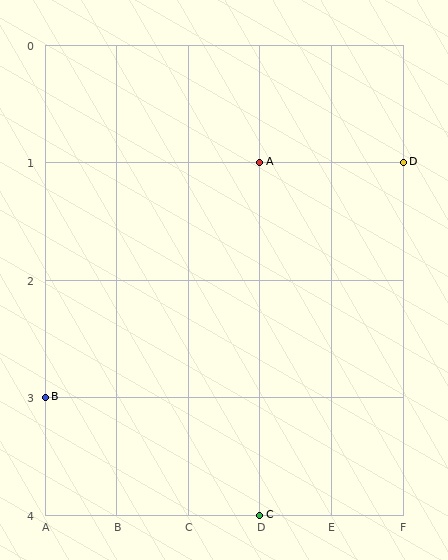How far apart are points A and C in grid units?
Points A and C are 3 rows apart.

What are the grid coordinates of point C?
Point C is at grid coordinates (D, 4).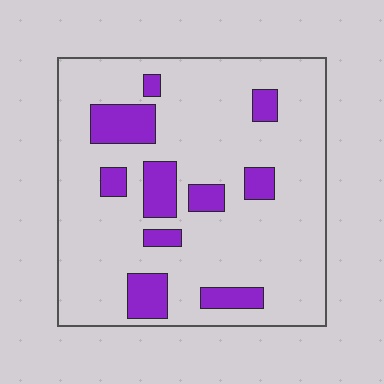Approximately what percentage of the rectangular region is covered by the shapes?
Approximately 15%.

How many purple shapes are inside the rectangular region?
10.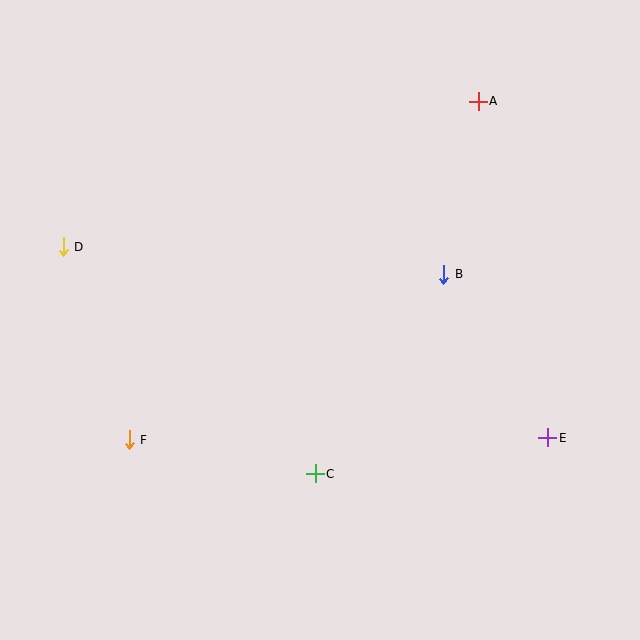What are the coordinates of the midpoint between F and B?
The midpoint between F and B is at (286, 357).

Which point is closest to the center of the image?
Point B at (444, 274) is closest to the center.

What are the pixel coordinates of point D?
Point D is at (63, 247).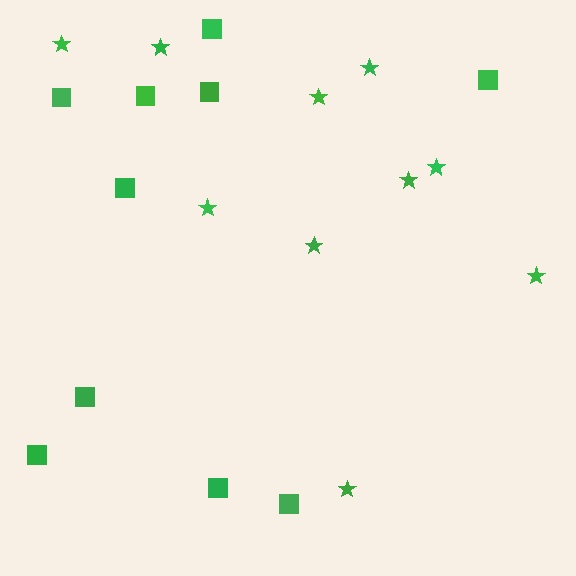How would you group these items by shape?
There are 2 groups: one group of squares (10) and one group of stars (10).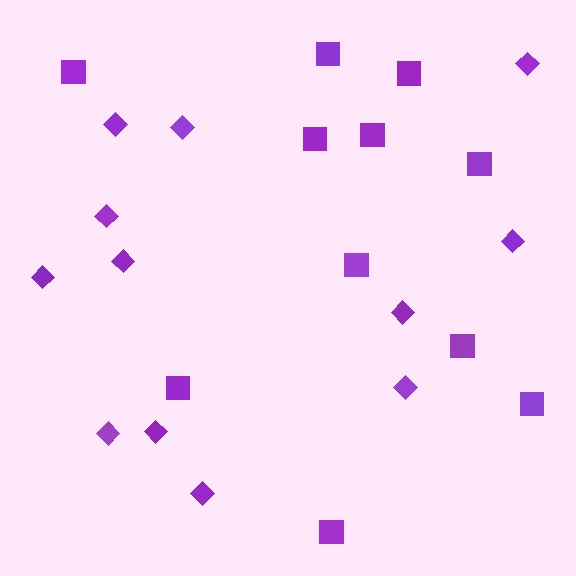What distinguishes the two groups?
There are 2 groups: one group of squares (11) and one group of diamonds (12).